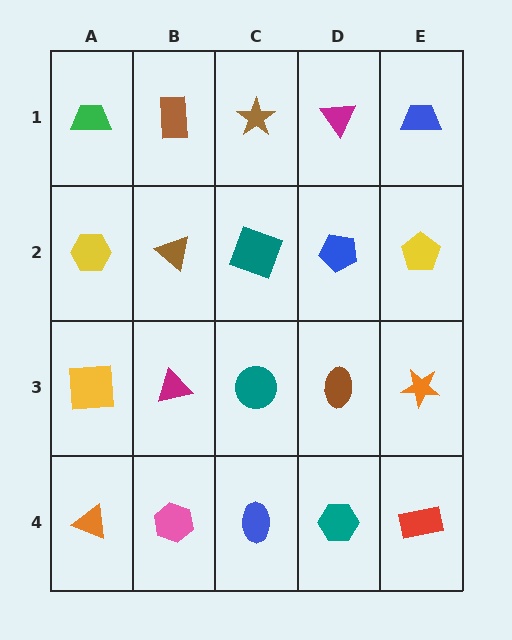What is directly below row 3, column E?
A red rectangle.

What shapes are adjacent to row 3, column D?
A blue pentagon (row 2, column D), a teal hexagon (row 4, column D), a teal circle (row 3, column C), an orange star (row 3, column E).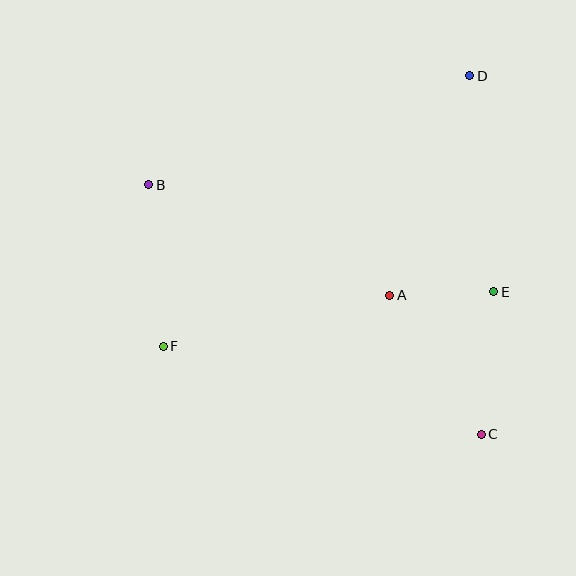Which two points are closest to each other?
Points A and E are closest to each other.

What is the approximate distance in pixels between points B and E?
The distance between B and E is approximately 361 pixels.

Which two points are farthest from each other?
Points B and C are farthest from each other.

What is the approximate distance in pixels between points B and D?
The distance between B and D is approximately 339 pixels.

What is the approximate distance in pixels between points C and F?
The distance between C and F is approximately 330 pixels.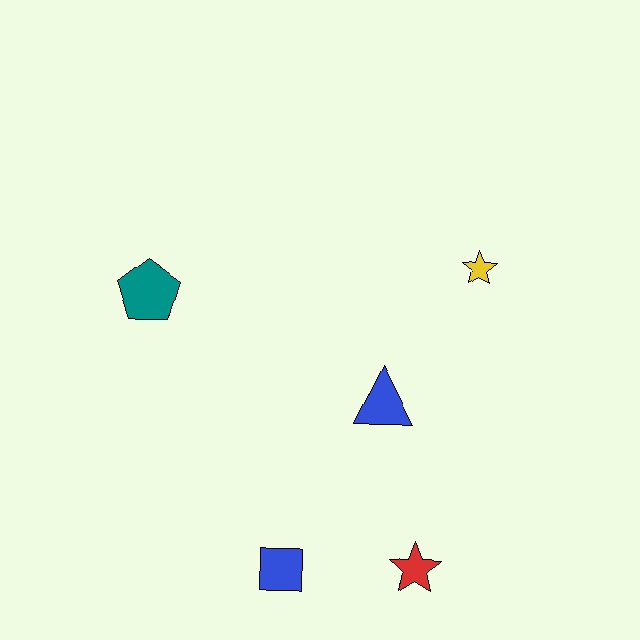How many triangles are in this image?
There is 1 triangle.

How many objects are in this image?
There are 5 objects.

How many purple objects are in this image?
There are no purple objects.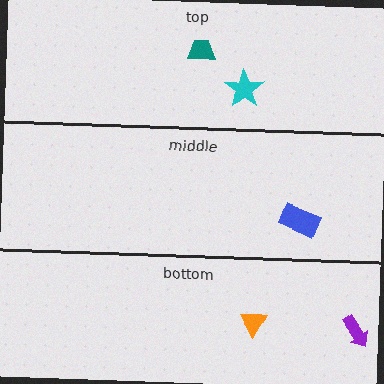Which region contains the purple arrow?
The bottom region.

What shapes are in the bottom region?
The purple arrow, the orange triangle.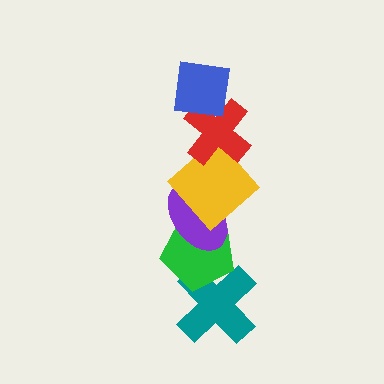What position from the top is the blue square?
The blue square is 1st from the top.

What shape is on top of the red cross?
The blue square is on top of the red cross.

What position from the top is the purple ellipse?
The purple ellipse is 4th from the top.